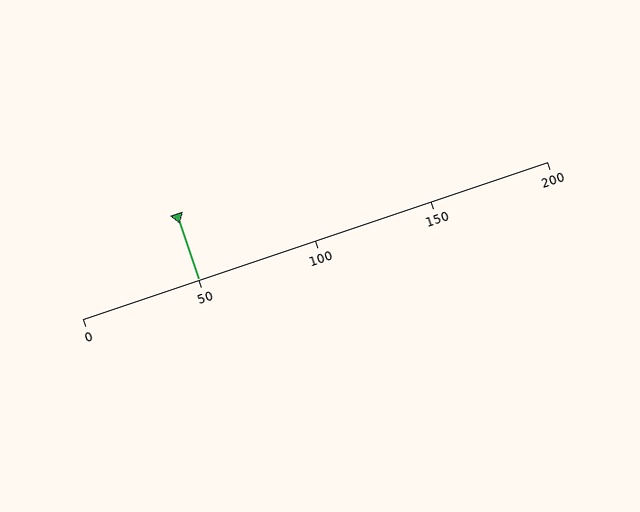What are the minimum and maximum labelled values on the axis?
The axis runs from 0 to 200.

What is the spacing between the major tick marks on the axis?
The major ticks are spaced 50 apart.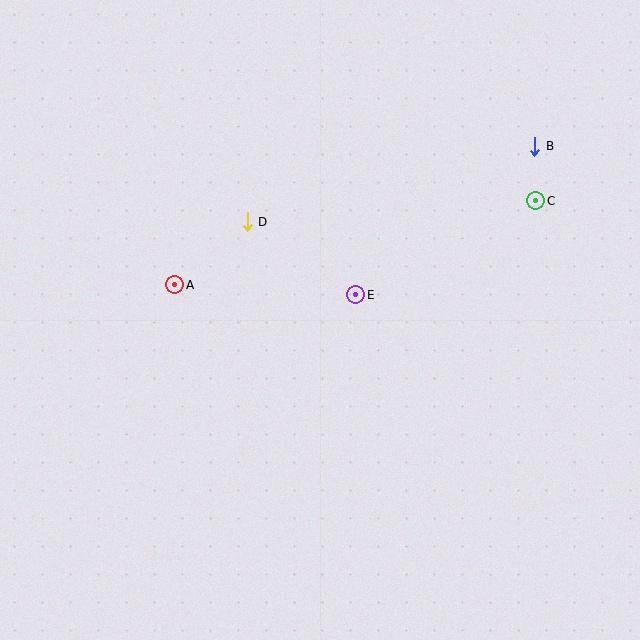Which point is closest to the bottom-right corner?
Point E is closest to the bottom-right corner.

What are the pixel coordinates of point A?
Point A is at (175, 285).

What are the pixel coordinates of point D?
Point D is at (247, 222).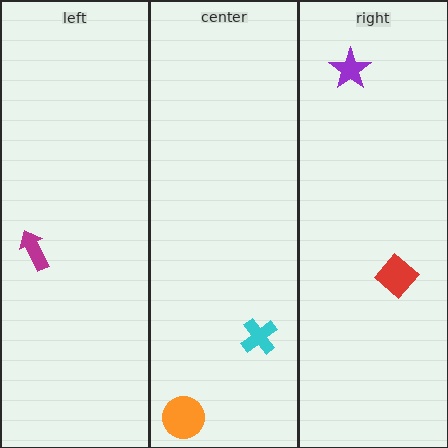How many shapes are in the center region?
2.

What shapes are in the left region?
The magenta arrow.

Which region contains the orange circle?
The center region.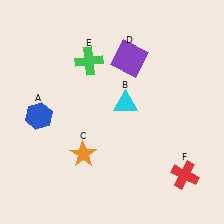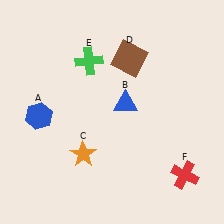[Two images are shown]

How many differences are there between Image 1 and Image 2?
There are 2 differences between the two images.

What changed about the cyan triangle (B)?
In Image 1, B is cyan. In Image 2, it changed to blue.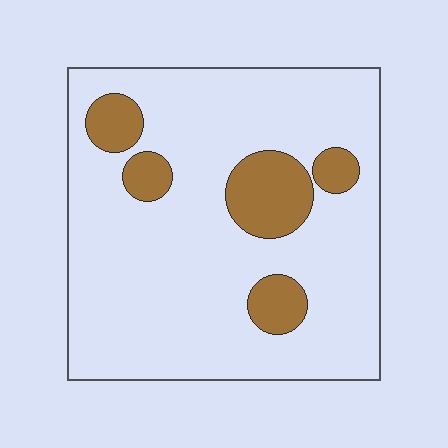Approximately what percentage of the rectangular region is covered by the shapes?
Approximately 15%.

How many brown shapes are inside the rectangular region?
5.